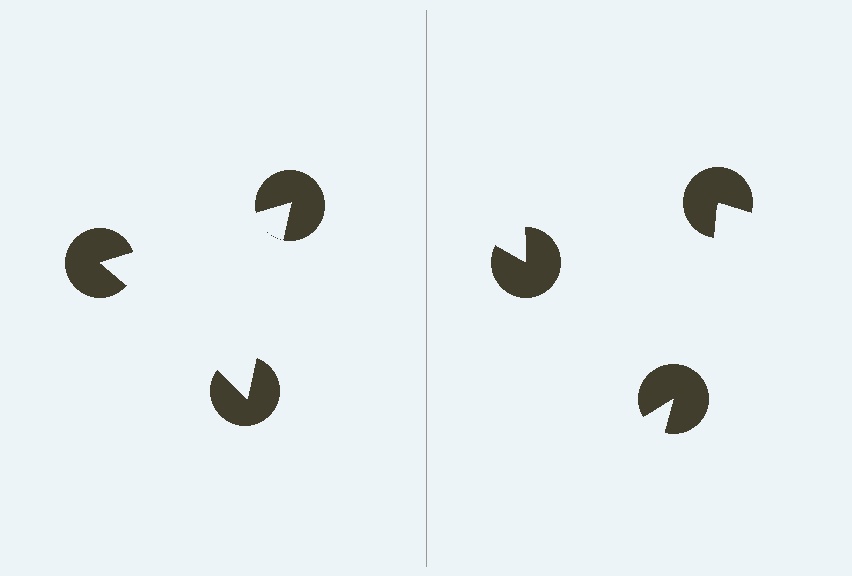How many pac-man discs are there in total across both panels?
6 — 3 on each side.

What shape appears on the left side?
An illusory triangle.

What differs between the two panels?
The pac-man discs are positioned identically on both sides; only the wedge orientations differ. On the left they align to a triangle; on the right they are misaligned.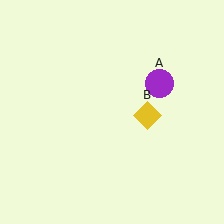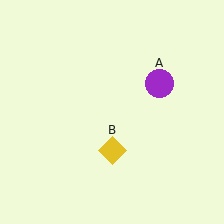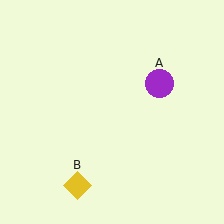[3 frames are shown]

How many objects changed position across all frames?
1 object changed position: yellow diamond (object B).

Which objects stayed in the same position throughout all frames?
Purple circle (object A) remained stationary.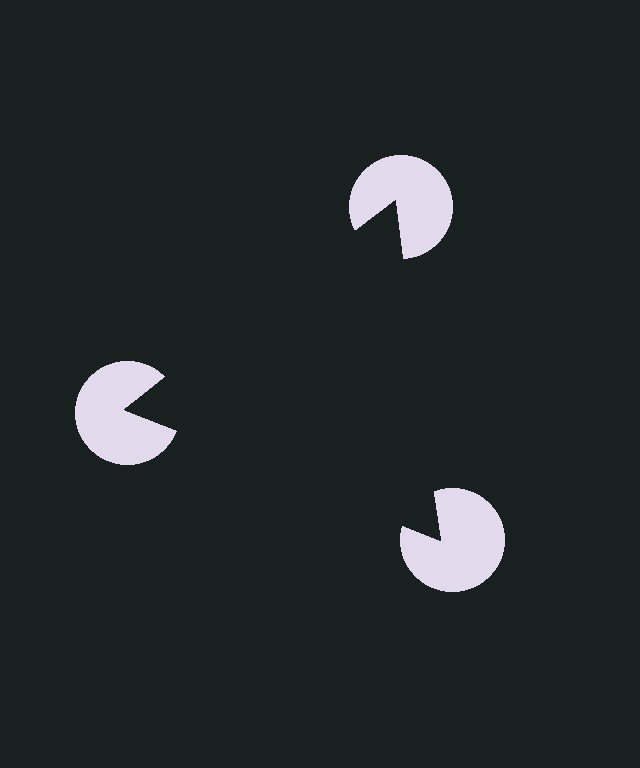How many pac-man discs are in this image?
There are 3 — one at each vertex of the illusory triangle.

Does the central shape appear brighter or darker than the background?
It typically appears slightly darker than the background, even though no actual brightness change is drawn.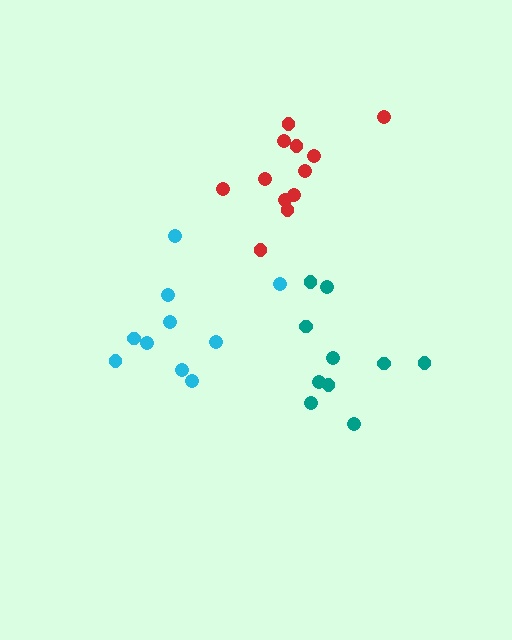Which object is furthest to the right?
The teal cluster is rightmost.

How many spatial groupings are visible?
There are 3 spatial groupings.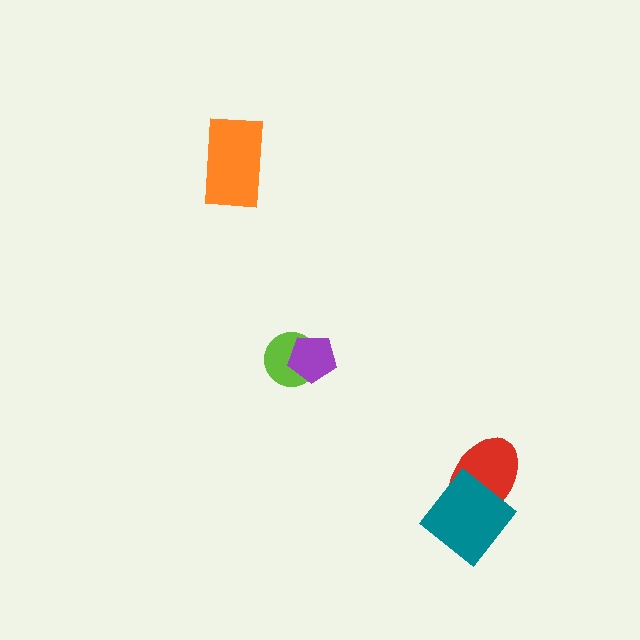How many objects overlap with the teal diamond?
1 object overlaps with the teal diamond.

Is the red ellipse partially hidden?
Yes, it is partially covered by another shape.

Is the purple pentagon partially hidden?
No, no other shape covers it.